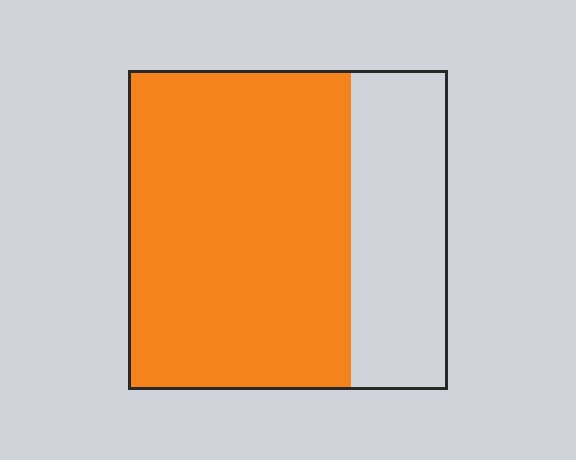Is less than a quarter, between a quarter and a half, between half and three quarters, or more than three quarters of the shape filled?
Between half and three quarters.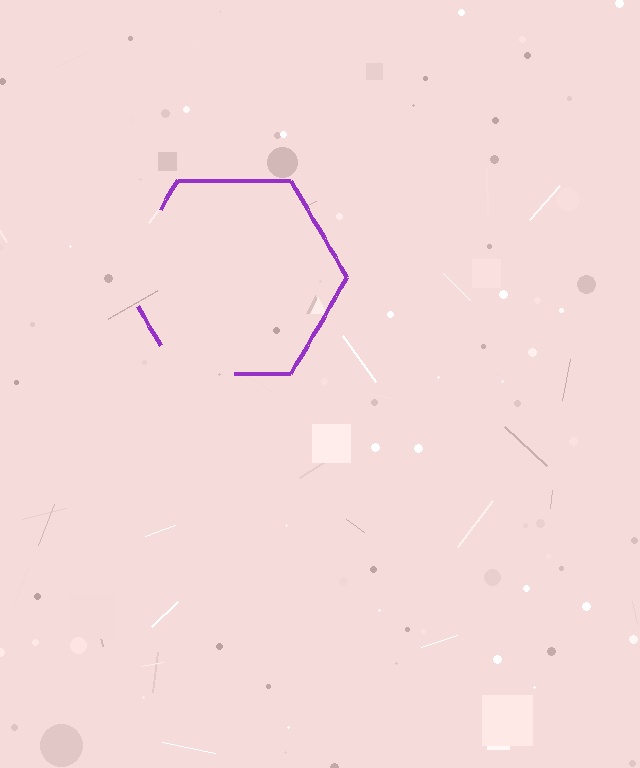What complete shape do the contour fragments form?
The contour fragments form a hexagon.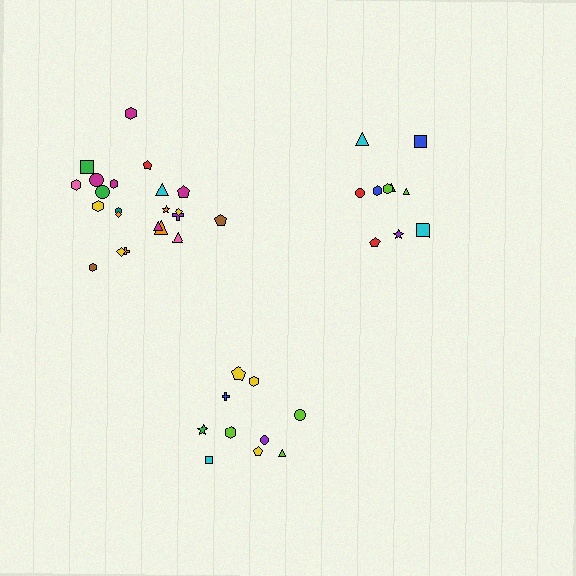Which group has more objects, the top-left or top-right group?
The top-left group.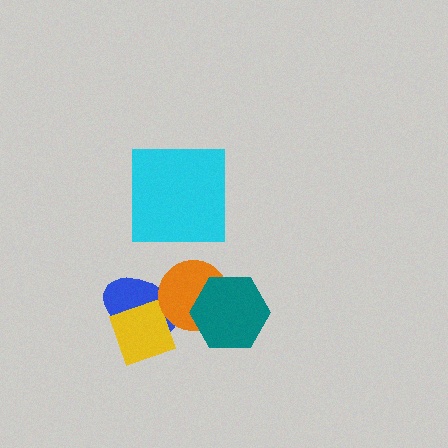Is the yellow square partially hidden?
No, no other shape covers it.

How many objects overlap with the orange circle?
2 objects overlap with the orange circle.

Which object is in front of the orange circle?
The teal hexagon is in front of the orange circle.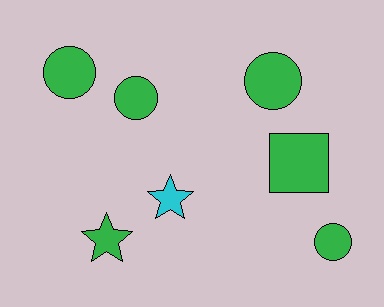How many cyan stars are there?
There is 1 cyan star.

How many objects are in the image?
There are 7 objects.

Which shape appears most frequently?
Circle, with 4 objects.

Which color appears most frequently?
Green, with 6 objects.